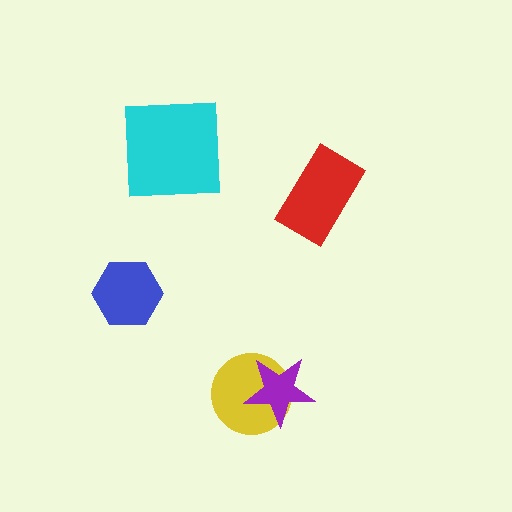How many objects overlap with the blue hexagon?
0 objects overlap with the blue hexagon.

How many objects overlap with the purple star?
1 object overlaps with the purple star.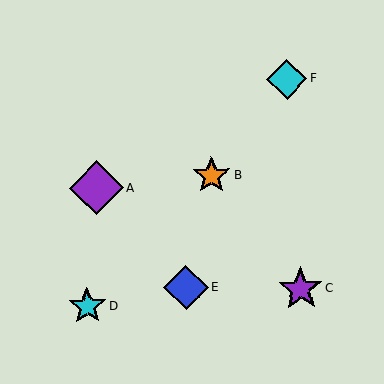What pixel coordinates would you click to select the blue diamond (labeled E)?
Click at (186, 288) to select the blue diamond E.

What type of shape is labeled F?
Shape F is a cyan diamond.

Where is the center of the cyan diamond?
The center of the cyan diamond is at (287, 79).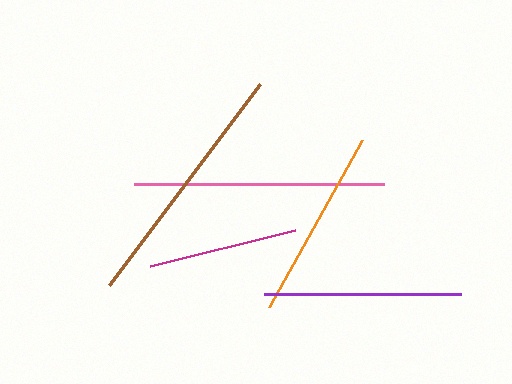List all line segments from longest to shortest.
From longest to shortest: brown, pink, purple, orange, magenta.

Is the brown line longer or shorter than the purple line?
The brown line is longer than the purple line.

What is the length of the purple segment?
The purple segment is approximately 197 pixels long.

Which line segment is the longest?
The brown line is the longest at approximately 251 pixels.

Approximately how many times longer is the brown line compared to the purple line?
The brown line is approximately 1.3 times the length of the purple line.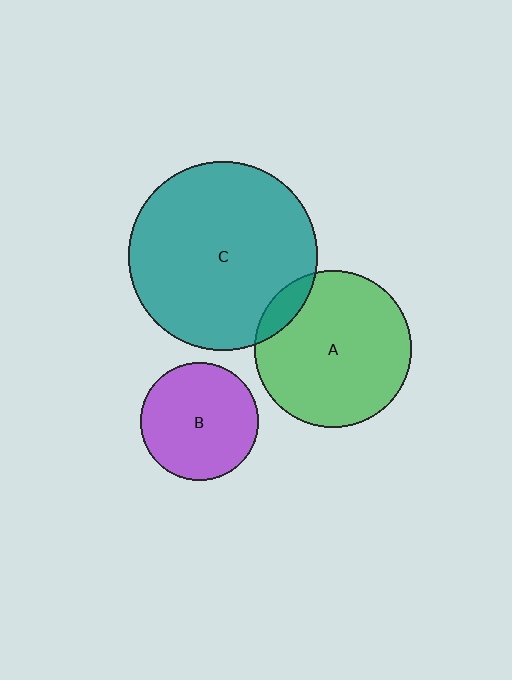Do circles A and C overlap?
Yes.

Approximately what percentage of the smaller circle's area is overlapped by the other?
Approximately 10%.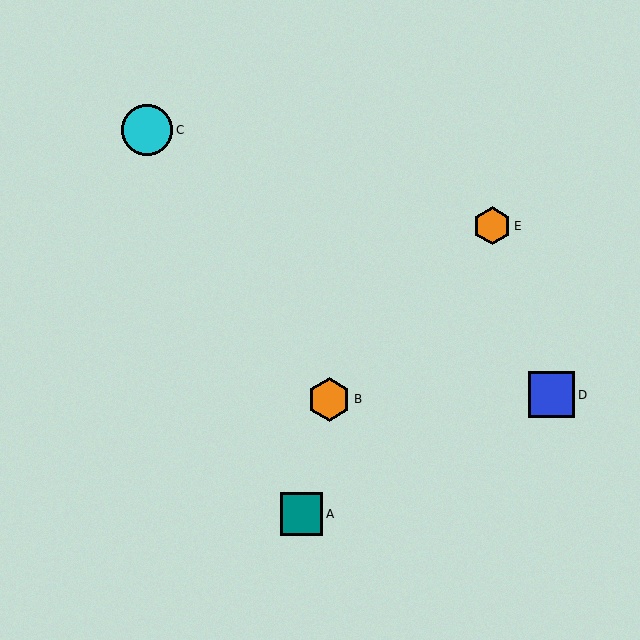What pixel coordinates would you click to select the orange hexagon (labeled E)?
Click at (492, 226) to select the orange hexagon E.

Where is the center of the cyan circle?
The center of the cyan circle is at (147, 130).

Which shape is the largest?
The cyan circle (labeled C) is the largest.